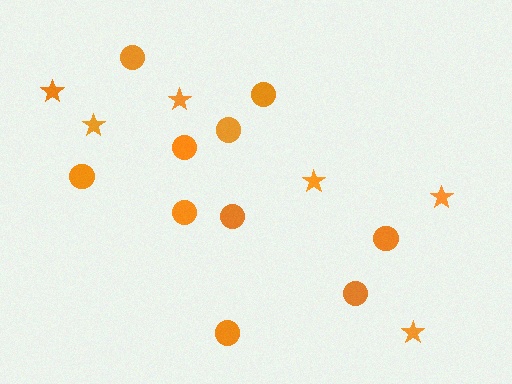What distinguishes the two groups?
There are 2 groups: one group of stars (6) and one group of circles (10).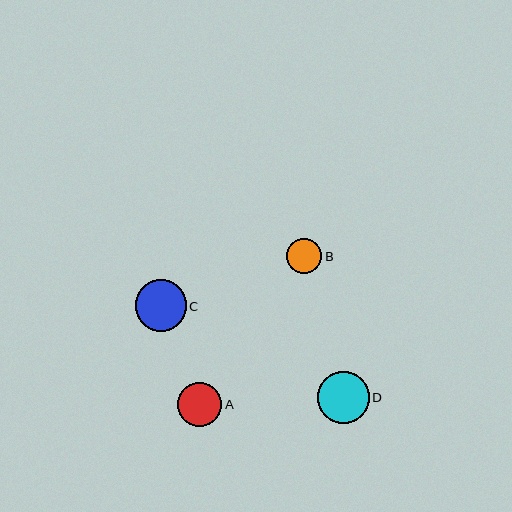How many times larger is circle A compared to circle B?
Circle A is approximately 1.3 times the size of circle B.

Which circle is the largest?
Circle D is the largest with a size of approximately 52 pixels.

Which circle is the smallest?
Circle B is the smallest with a size of approximately 35 pixels.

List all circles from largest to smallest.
From largest to smallest: D, C, A, B.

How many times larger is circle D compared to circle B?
Circle D is approximately 1.5 times the size of circle B.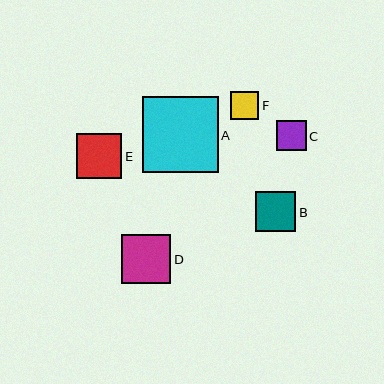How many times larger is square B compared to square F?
Square B is approximately 1.4 times the size of square F.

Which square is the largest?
Square A is the largest with a size of approximately 76 pixels.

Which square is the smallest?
Square F is the smallest with a size of approximately 28 pixels.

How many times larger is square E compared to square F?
Square E is approximately 1.6 times the size of square F.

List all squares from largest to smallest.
From largest to smallest: A, D, E, B, C, F.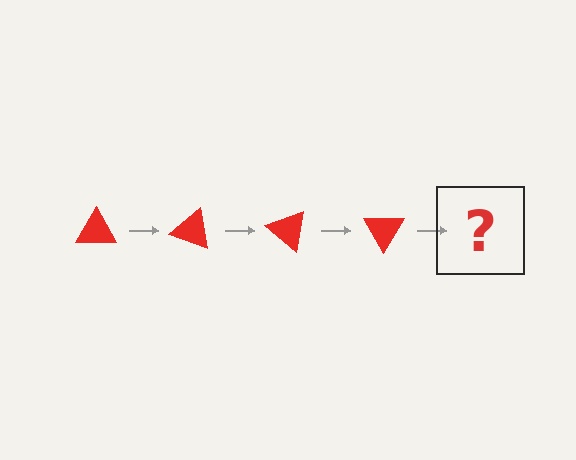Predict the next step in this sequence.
The next step is a red triangle rotated 80 degrees.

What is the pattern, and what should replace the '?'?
The pattern is that the triangle rotates 20 degrees each step. The '?' should be a red triangle rotated 80 degrees.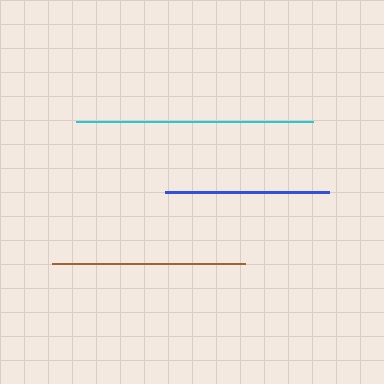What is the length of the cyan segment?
The cyan segment is approximately 237 pixels long.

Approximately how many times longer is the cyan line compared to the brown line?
The cyan line is approximately 1.2 times the length of the brown line.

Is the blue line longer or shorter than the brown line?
The brown line is longer than the blue line.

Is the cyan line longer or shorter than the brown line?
The cyan line is longer than the brown line.